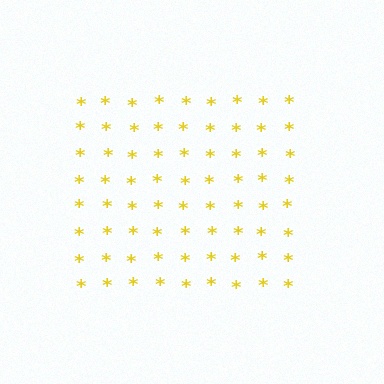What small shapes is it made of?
It is made of small asterisks.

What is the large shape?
The large shape is a square.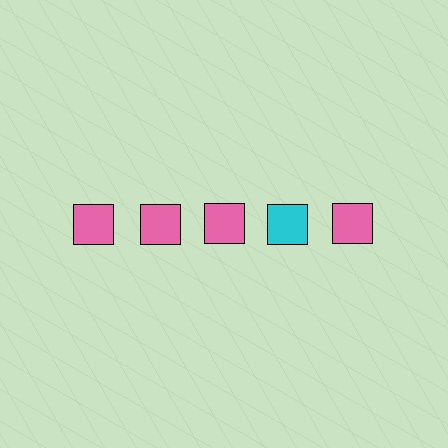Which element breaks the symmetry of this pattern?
The cyan square in the top row, second from right column breaks the symmetry. All other shapes are pink squares.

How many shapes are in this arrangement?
There are 5 shapes arranged in a grid pattern.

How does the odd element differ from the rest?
It has a different color: cyan instead of pink.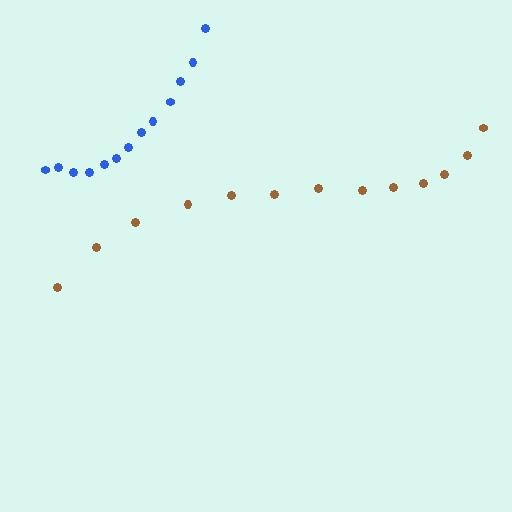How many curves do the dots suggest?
There are 2 distinct paths.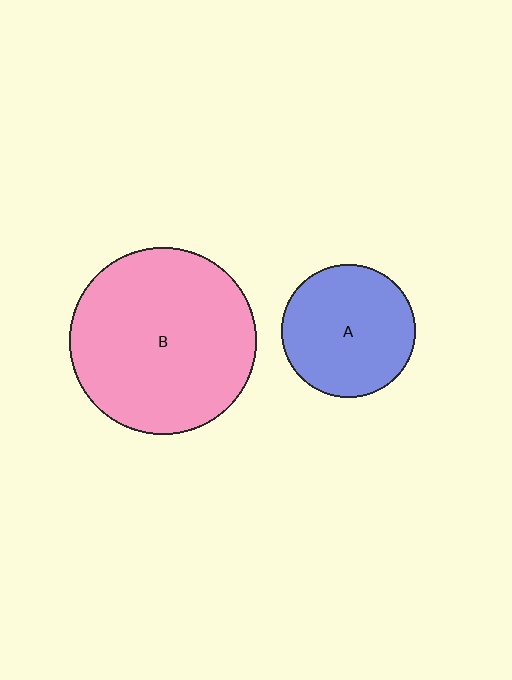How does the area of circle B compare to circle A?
Approximately 2.0 times.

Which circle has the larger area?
Circle B (pink).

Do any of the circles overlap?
No, none of the circles overlap.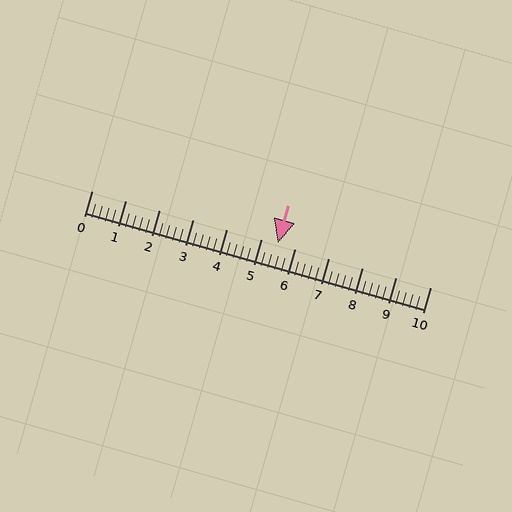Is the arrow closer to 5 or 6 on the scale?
The arrow is closer to 6.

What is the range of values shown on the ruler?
The ruler shows values from 0 to 10.